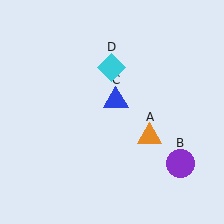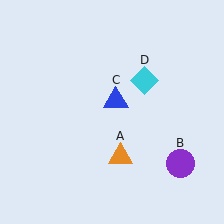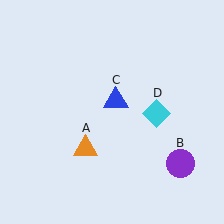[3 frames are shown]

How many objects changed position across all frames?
2 objects changed position: orange triangle (object A), cyan diamond (object D).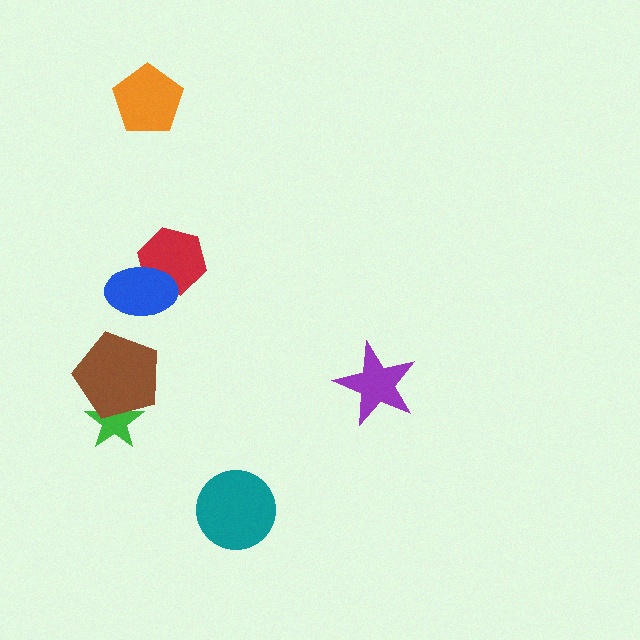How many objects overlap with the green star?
1 object overlaps with the green star.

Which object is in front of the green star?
The brown pentagon is in front of the green star.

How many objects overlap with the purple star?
0 objects overlap with the purple star.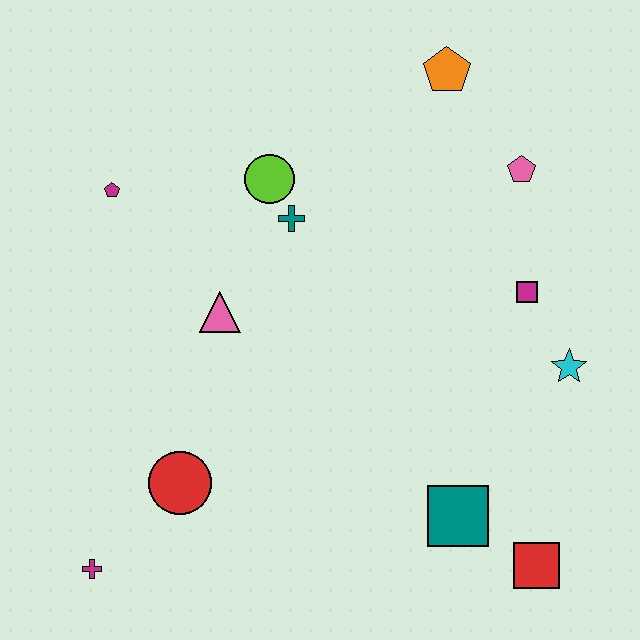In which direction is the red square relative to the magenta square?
The red square is below the magenta square.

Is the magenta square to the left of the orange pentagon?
No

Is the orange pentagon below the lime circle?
No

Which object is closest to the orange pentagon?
The pink pentagon is closest to the orange pentagon.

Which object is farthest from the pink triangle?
The red square is farthest from the pink triangle.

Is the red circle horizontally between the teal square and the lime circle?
No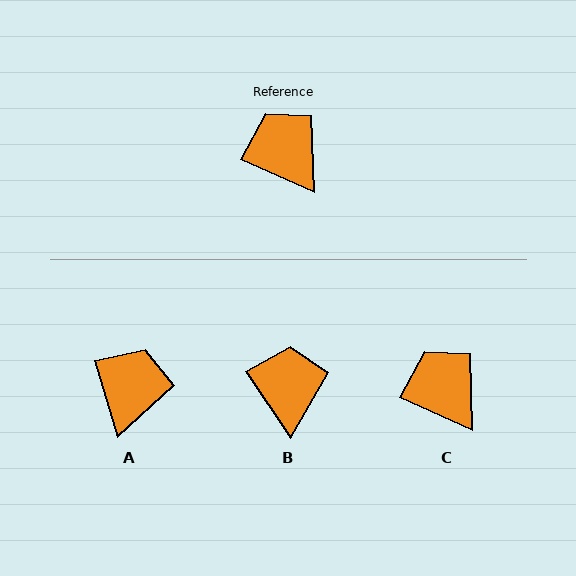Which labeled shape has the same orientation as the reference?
C.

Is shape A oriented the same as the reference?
No, it is off by about 49 degrees.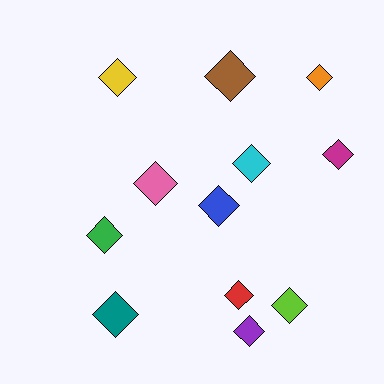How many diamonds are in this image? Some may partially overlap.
There are 12 diamonds.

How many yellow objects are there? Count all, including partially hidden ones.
There is 1 yellow object.